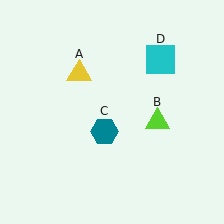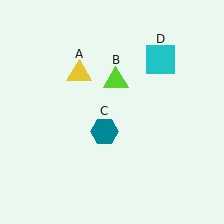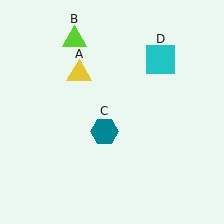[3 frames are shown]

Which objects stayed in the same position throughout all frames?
Yellow triangle (object A) and teal hexagon (object C) and cyan square (object D) remained stationary.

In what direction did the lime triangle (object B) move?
The lime triangle (object B) moved up and to the left.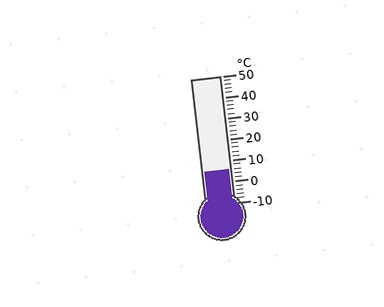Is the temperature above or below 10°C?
The temperature is below 10°C.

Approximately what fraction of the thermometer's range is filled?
The thermometer is filled to approximately 25% of its range.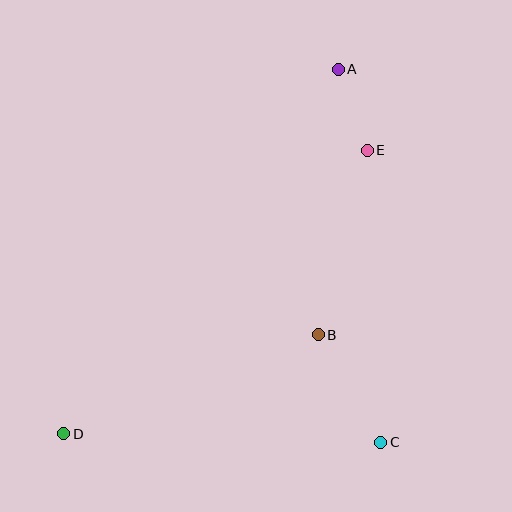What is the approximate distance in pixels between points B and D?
The distance between B and D is approximately 273 pixels.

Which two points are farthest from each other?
Points A and D are farthest from each other.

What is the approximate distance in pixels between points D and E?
The distance between D and E is approximately 415 pixels.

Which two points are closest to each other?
Points A and E are closest to each other.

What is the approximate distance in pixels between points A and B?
The distance between A and B is approximately 266 pixels.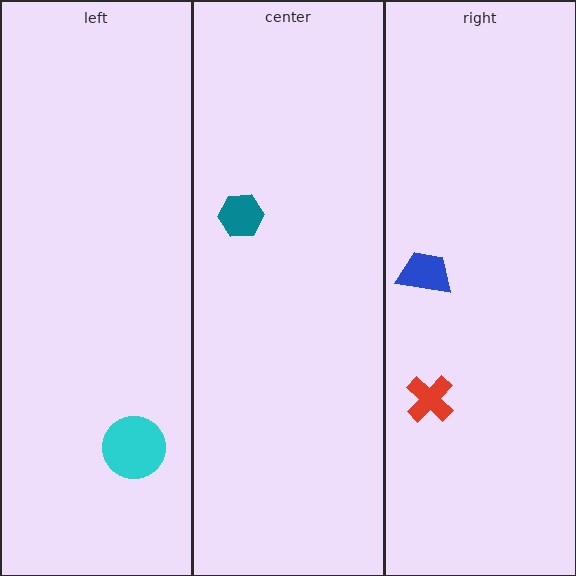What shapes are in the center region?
The teal hexagon.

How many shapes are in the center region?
1.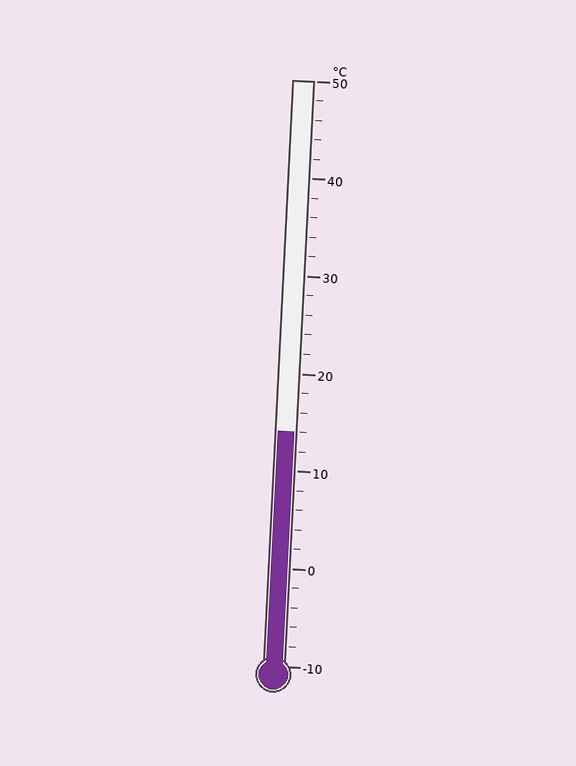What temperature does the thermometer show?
The thermometer shows approximately 14°C.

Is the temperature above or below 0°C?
The temperature is above 0°C.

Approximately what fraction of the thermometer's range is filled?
The thermometer is filled to approximately 40% of its range.